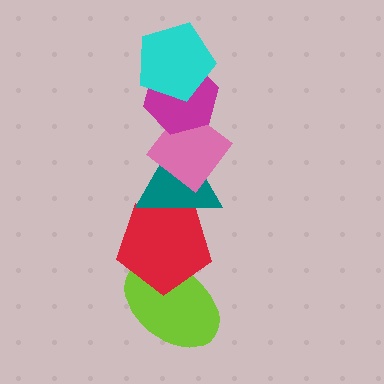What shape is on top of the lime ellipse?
The red pentagon is on top of the lime ellipse.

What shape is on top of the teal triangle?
The pink diamond is on top of the teal triangle.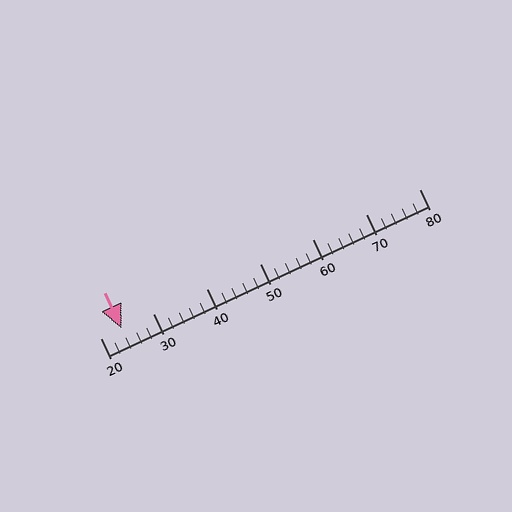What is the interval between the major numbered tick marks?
The major tick marks are spaced 10 units apart.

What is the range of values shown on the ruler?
The ruler shows values from 20 to 80.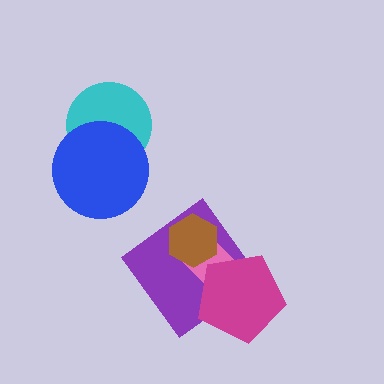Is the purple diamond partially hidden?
Yes, it is partially covered by another shape.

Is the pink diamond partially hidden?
Yes, it is partially covered by another shape.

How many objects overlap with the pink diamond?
3 objects overlap with the pink diamond.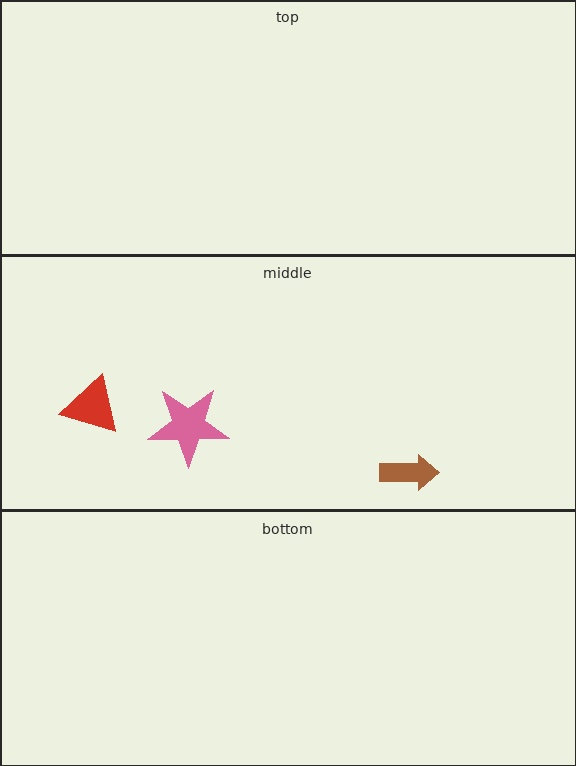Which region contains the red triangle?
The middle region.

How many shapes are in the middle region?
3.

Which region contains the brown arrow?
The middle region.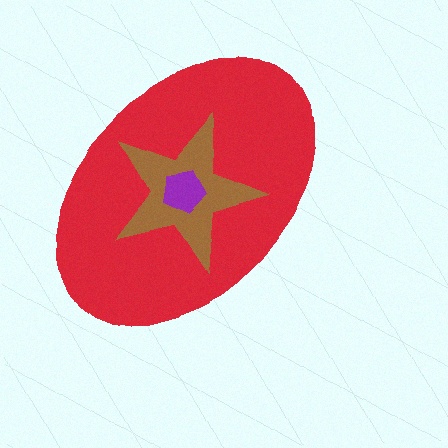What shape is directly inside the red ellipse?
The brown star.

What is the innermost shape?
The purple pentagon.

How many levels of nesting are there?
3.